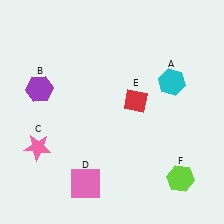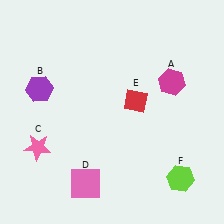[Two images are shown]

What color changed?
The hexagon (A) changed from cyan in Image 1 to magenta in Image 2.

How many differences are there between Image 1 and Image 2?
There is 1 difference between the two images.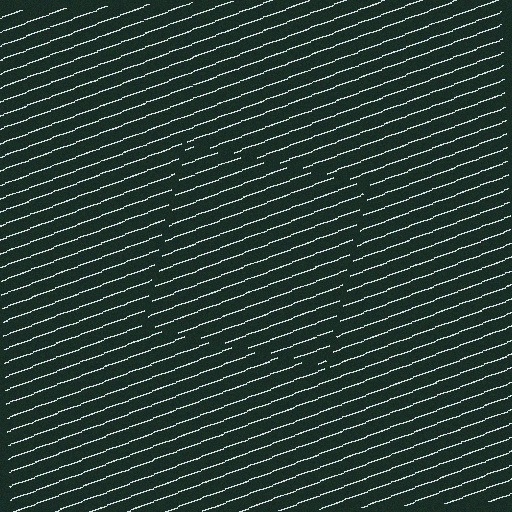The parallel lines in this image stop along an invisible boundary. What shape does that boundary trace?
An illusory square. The interior of the shape contains the same grating, shifted by half a period — the contour is defined by the phase discontinuity where line-ends from the inner and outer gratings abut.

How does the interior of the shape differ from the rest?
The interior of the shape contains the same grating, shifted by half a period — the contour is defined by the phase discontinuity where line-ends from the inner and outer gratings abut.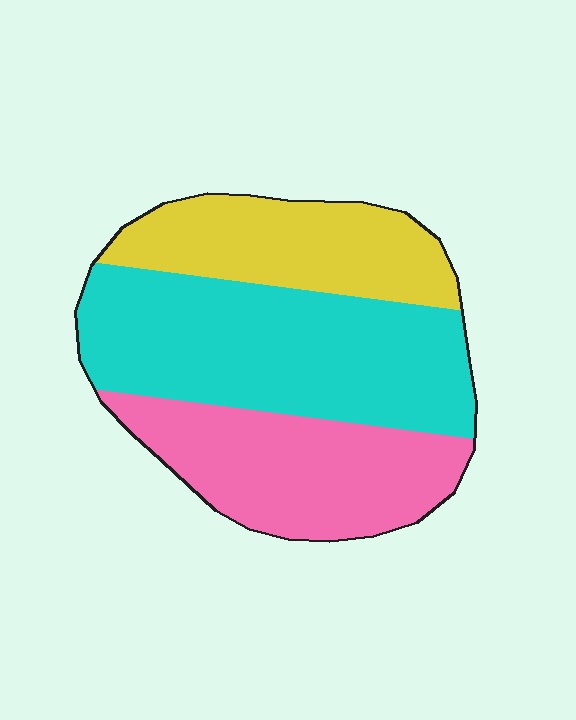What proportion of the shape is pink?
Pink covers roughly 30% of the shape.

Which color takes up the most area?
Cyan, at roughly 45%.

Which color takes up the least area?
Yellow, at roughly 25%.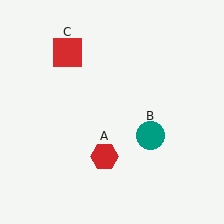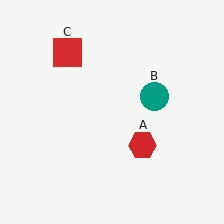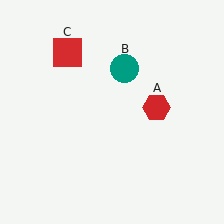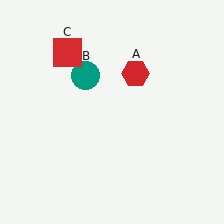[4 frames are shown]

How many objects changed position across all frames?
2 objects changed position: red hexagon (object A), teal circle (object B).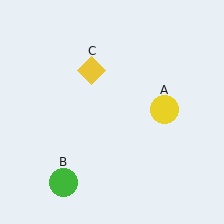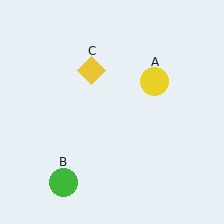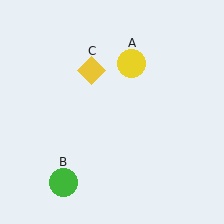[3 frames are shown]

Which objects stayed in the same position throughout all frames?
Green circle (object B) and yellow diamond (object C) remained stationary.